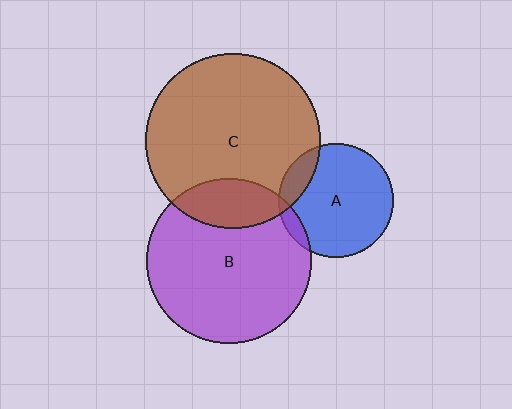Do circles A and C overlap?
Yes.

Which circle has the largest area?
Circle C (brown).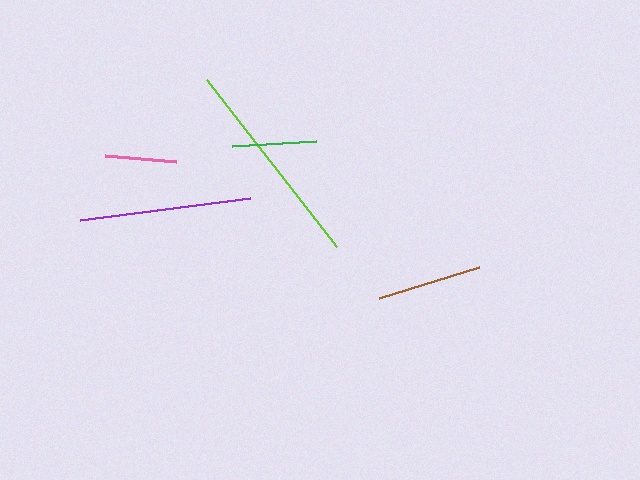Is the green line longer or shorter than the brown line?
The brown line is longer than the green line.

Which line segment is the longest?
The lime line is the longest at approximately 212 pixels.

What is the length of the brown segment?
The brown segment is approximately 105 pixels long.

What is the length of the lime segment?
The lime segment is approximately 212 pixels long.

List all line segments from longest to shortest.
From longest to shortest: lime, purple, brown, green, pink.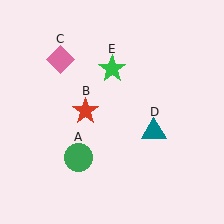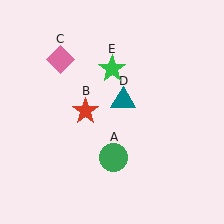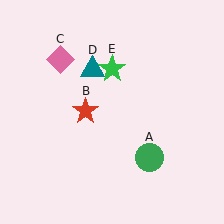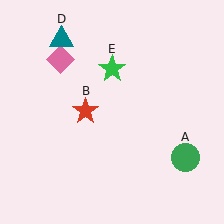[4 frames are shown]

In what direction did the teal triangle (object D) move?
The teal triangle (object D) moved up and to the left.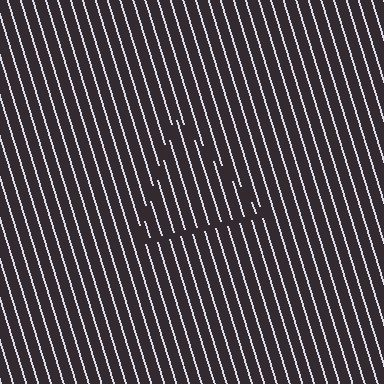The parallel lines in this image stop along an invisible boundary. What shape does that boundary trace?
An illusory triangle. The interior of the shape contains the same grating, shifted by half a period — the contour is defined by the phase discontinuity where line-ends from the inner and outer gratings abut.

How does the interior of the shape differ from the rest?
The interior of the shape contains the same grating, shifted by half a period — the contour is defined by the phase discontinuity where line-ends from the inner and outer gratings abut.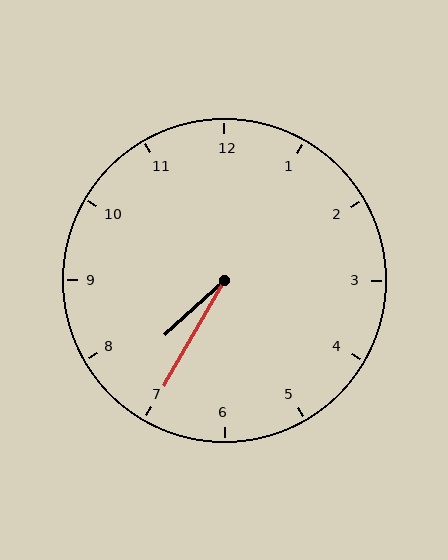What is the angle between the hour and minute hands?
Approximately 18 degrees.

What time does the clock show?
7:35.